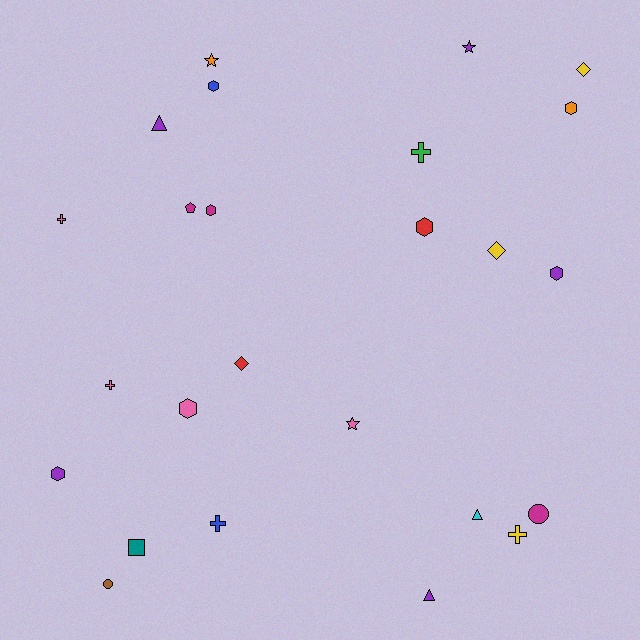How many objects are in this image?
There are 25 objects.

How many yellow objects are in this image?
There are 3 yellow objects.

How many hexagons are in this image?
There are 7 hexagons.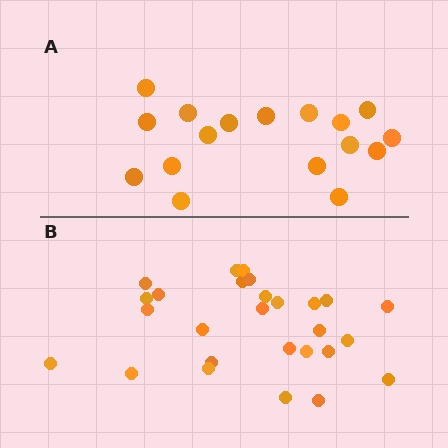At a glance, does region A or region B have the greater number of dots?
Region B (the bottom region) has more dots.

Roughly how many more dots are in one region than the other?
Region B has roughly 10 or so more dots than region A.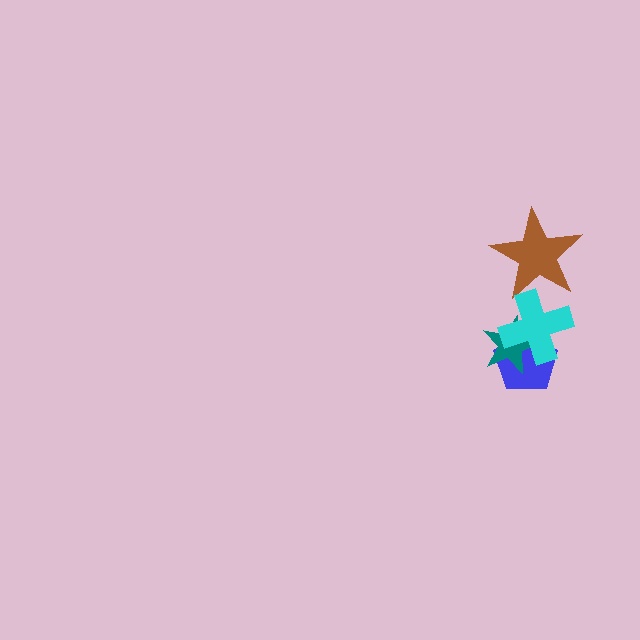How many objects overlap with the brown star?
1 object overlaps with the brown star.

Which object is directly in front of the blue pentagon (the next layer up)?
The teal star is directly in front of the blue pentagon.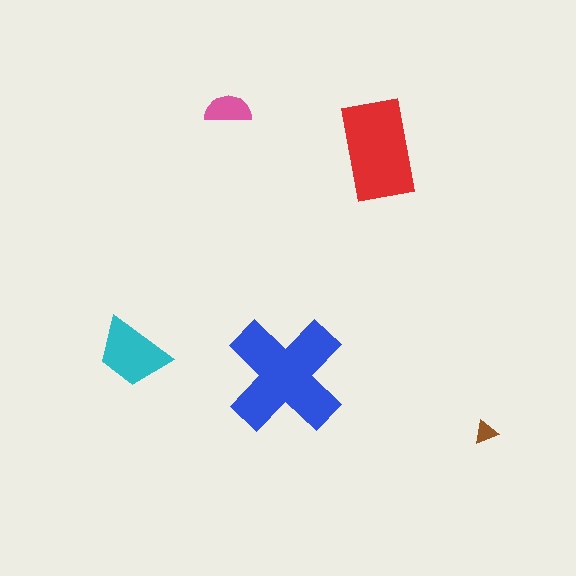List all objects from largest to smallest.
The blue cross, the red rectangle, the cyan trapezoid, the pink semicircle, the brown triangle.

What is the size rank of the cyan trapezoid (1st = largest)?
3rd.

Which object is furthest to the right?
The brown triangle is rightmost.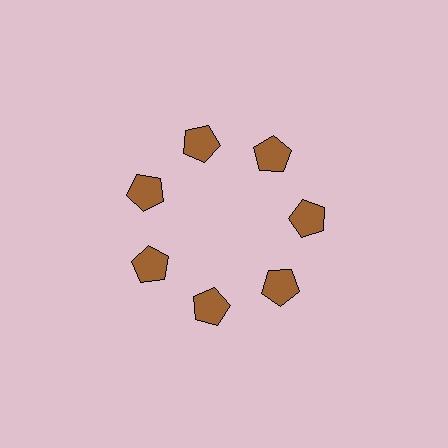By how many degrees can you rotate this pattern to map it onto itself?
The pattern maps onto itself every 51 degrees of rotation.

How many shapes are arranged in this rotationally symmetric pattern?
There are 7 shapes, arranged in 7 groups of 1.